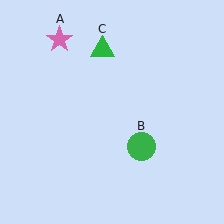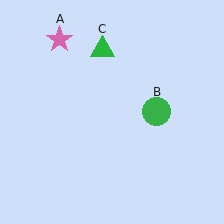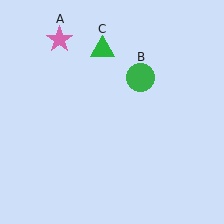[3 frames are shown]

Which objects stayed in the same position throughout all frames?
Pink star (object A) and green triangle (object C) remained stationary.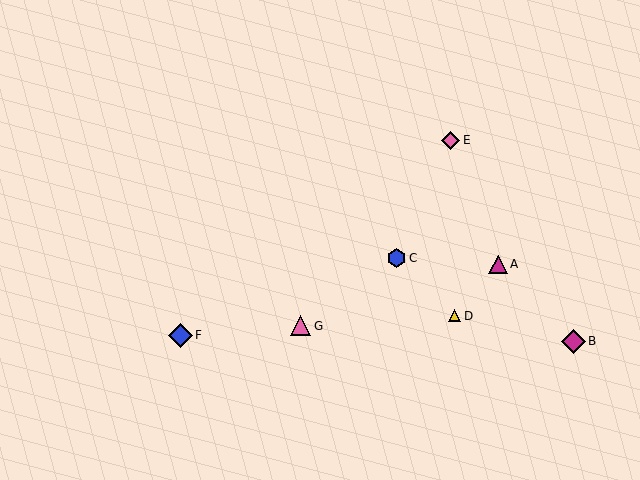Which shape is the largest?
The magenta diamond (labeled B) is the largest.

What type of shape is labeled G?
Shape G is a pink triangle.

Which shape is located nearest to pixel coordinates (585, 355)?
The magenta diamond (labeled B) at (573, 341) is nearest to that location.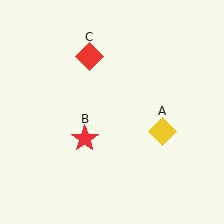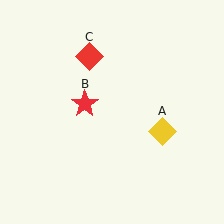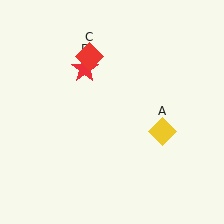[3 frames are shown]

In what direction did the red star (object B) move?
The red star (object B) moved up.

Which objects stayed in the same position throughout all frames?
Yellow diamond (object A) and red diamond (object C) remained stationary.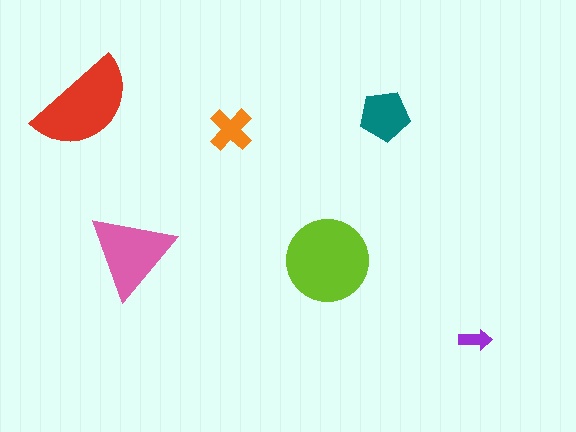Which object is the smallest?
The purple arrow.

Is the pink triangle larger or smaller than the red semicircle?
Smaller.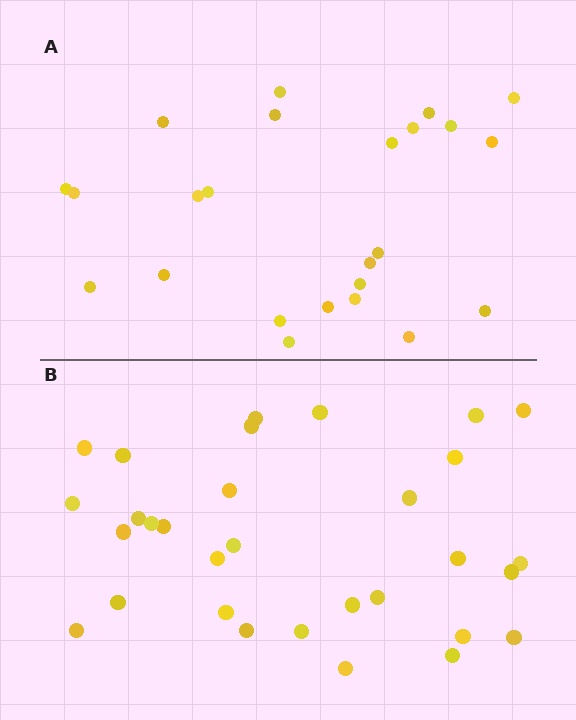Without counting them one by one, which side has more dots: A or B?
Region B (the bottom region) has more dots.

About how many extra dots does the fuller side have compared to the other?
Region B has roughly 8 or so more dots than region A.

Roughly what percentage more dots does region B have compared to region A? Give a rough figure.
About 30% more.